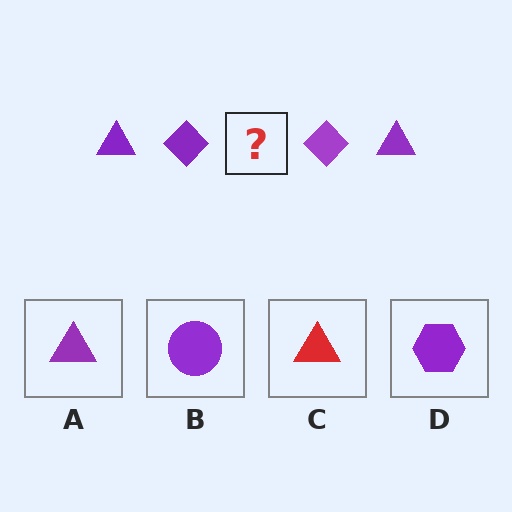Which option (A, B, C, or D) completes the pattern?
A.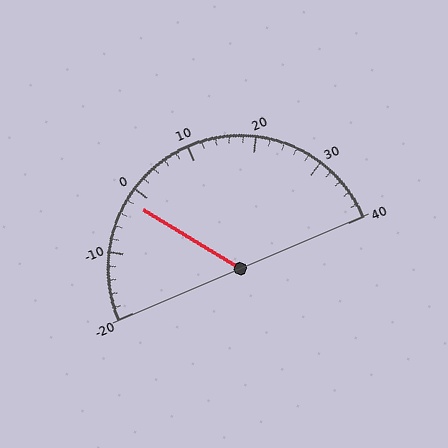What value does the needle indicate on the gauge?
The needle indicates approximately -2.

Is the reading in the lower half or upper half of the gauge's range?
The reading is in the lower half of the range (-20 to 40).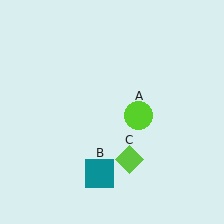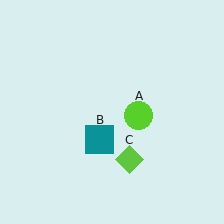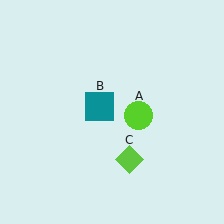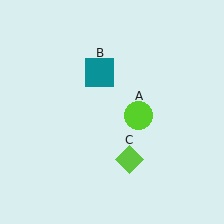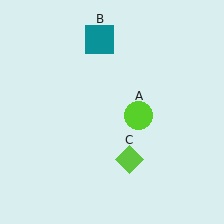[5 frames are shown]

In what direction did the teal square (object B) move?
The teal square (object B) moved up.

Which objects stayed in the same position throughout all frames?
Lime circle (object A) and lime diamond (object C) remained stationary.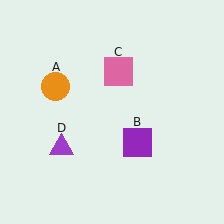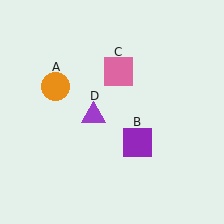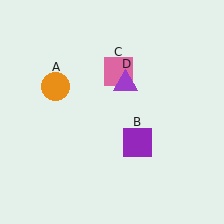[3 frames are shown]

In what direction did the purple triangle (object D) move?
The purple triangle (object D) moved up and to the right.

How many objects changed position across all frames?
1 object changed position: purple triangle (object D).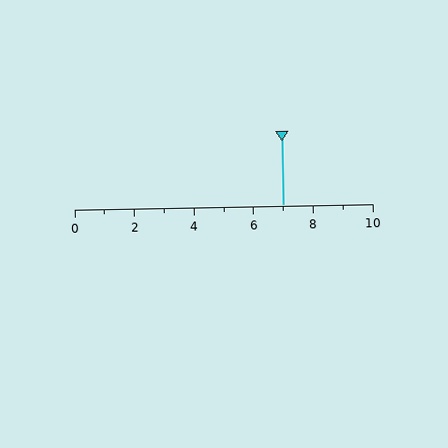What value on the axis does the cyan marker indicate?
The marker indicates approximately 7.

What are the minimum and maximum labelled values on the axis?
The axis runs from 0 to 10.